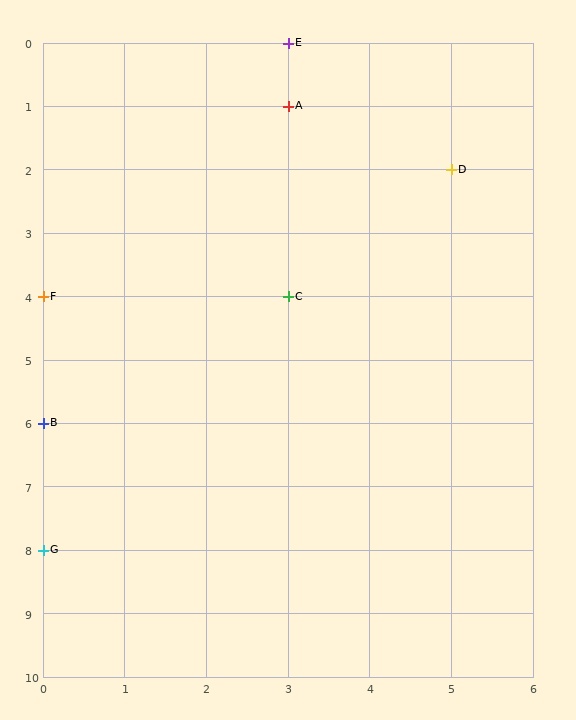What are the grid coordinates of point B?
Point B is at grid coordinates (0, 6).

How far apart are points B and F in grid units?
Points B and F are 2 rows apart.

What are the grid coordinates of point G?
Point G is at grid coordinates (0, 8).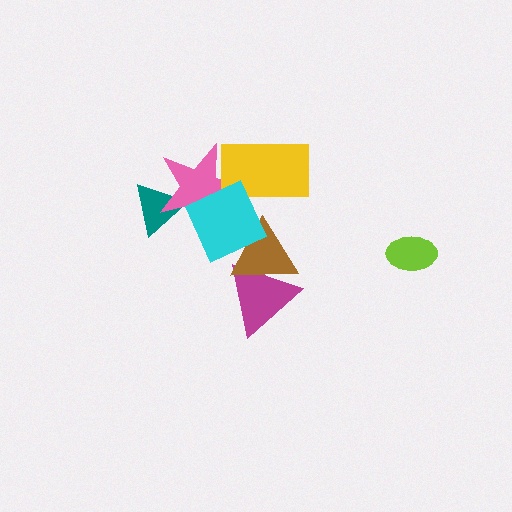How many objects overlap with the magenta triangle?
1 object overlaps with the magenta triangle.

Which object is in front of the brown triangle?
The cyan diamond is in front of the brown triangle.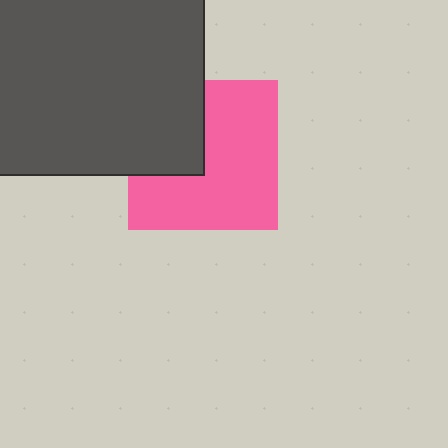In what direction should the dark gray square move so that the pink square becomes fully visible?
The dark gray square should move left. That is the shortest direction to clear the overlap and leave the pink square fully visible.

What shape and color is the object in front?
The object in front is a dark gray square.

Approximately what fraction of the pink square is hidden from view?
Roughly 33% of the pink square is hidden behind the dark gray square.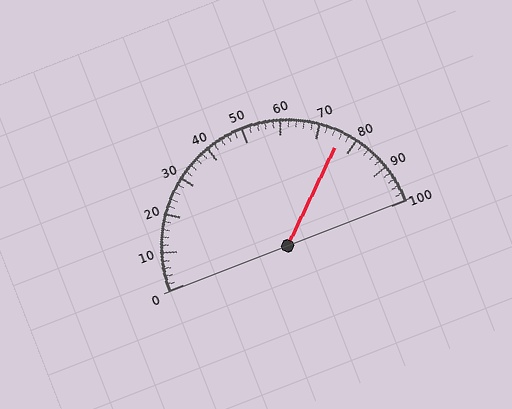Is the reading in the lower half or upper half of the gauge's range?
The reading is in the upper half of the range (0 to 100).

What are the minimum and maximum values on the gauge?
The gauge ranges from 0 to 100.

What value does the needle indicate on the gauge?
The needle indicates approximately 76.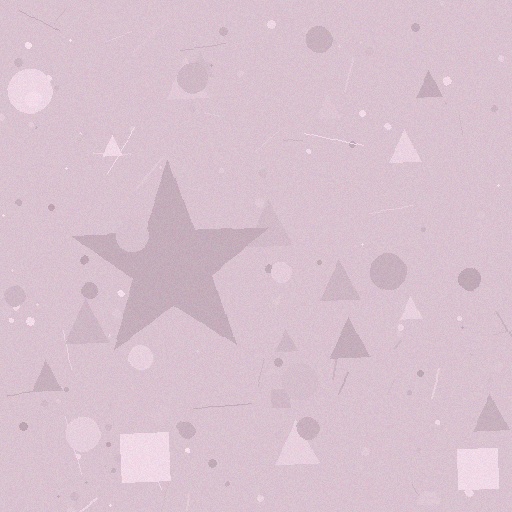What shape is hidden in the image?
A star is hidden in the image.